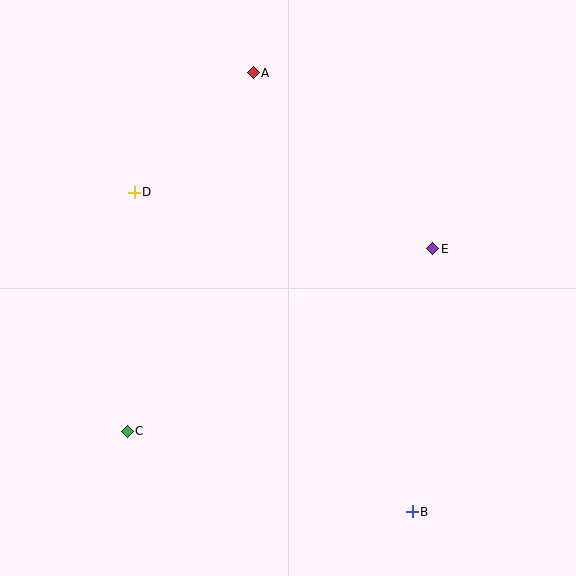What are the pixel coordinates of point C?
Point C is at (127, 431).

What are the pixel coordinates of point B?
Point B is at (412, 512).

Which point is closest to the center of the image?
Point E at (433, 249) is closest to the center.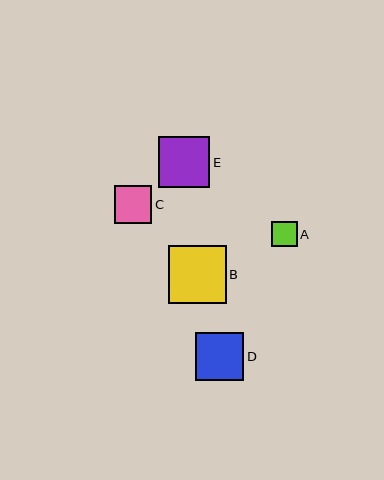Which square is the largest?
Square B is the largest with a size of approximately 58 pixels.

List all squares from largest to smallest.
From largest to smallest: B, E, D, C, A.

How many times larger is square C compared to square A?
Square C is approximately 1.5 times the size of square A.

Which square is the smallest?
Square A is the smallest with a size of approximately 25 pixels.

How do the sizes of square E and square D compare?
Square E and square D are approximately the same size.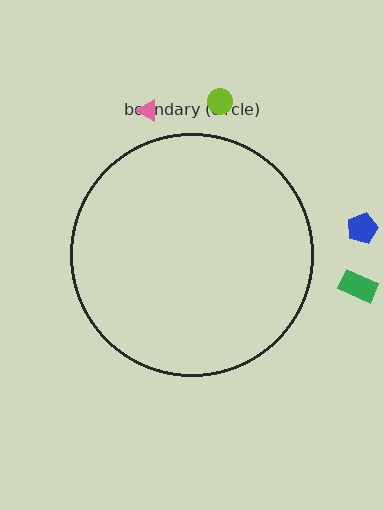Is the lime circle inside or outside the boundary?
Outside.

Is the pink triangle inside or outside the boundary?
Outside.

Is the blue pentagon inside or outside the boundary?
Outside.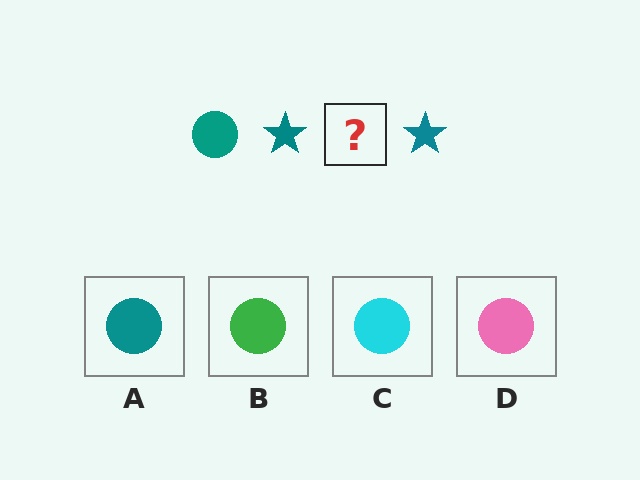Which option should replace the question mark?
Option A.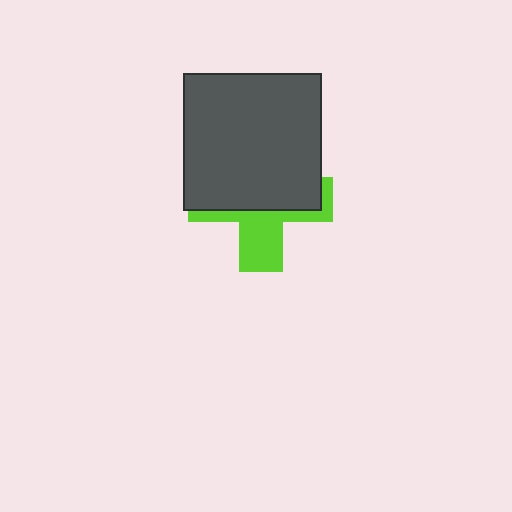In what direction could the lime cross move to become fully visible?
The lime cross could move down. That would shift it out from behind the dark gray square entirely.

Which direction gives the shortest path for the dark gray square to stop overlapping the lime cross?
Moving up gives the shortest separation.